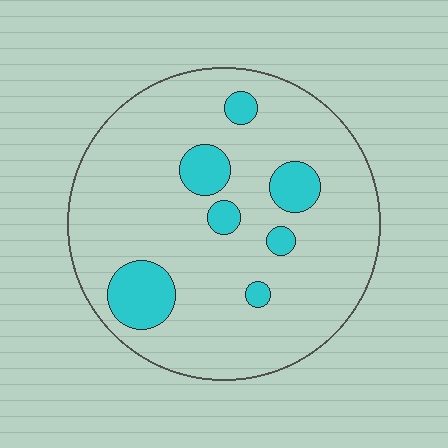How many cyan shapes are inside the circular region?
7.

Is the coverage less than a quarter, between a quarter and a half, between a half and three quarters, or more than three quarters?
Less than a quarter.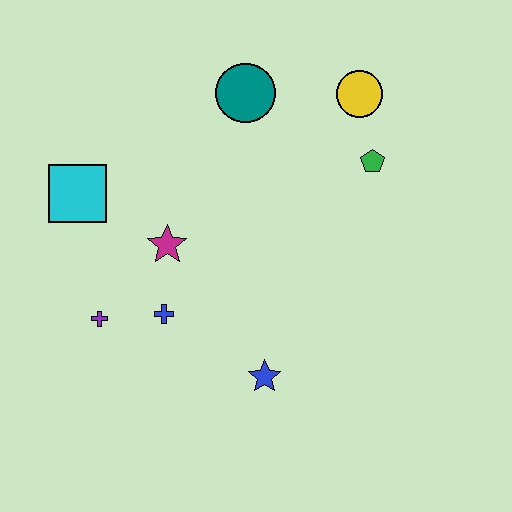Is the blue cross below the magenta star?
Yes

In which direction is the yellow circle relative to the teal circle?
The yellow circle is to the right of the teal circle.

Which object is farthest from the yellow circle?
The purple cross is farthest from the yellow circle.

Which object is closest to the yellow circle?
The green pentagon is closest to the yellow circle.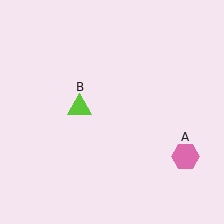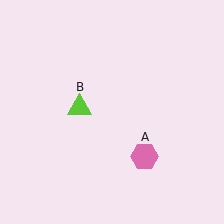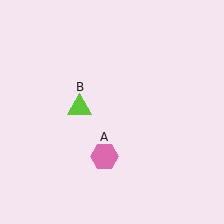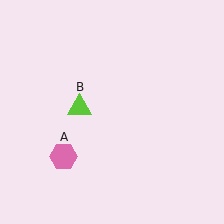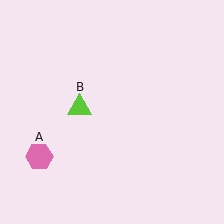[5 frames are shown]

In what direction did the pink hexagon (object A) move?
The pink hexagon (object A) moved left.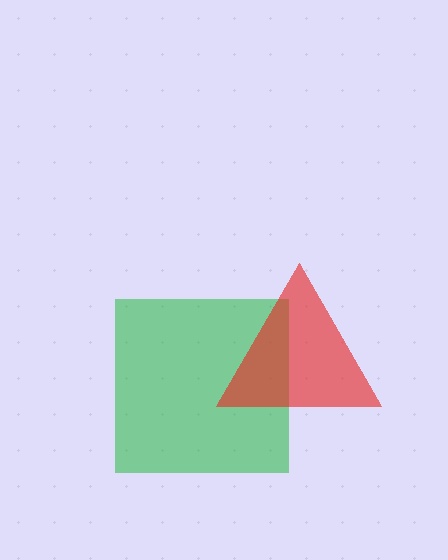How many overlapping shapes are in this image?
There are 2 overlapping shapes in the image.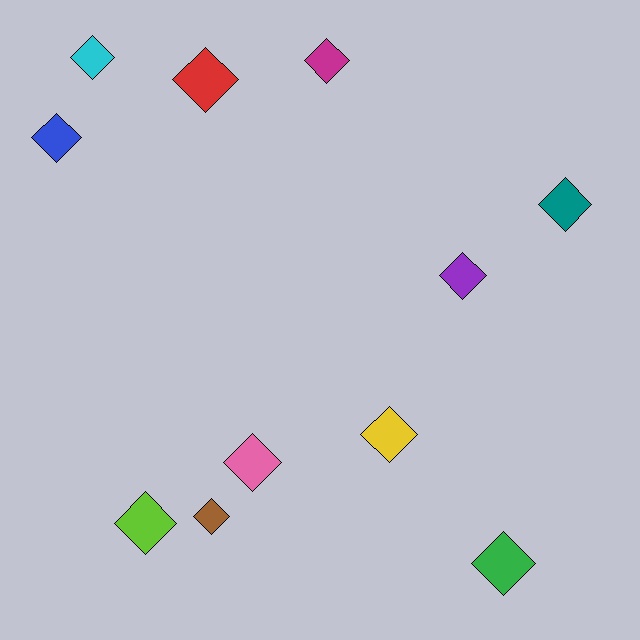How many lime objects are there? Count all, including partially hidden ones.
There is 1 lime object.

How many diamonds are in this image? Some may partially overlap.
There are 11 diamonds.